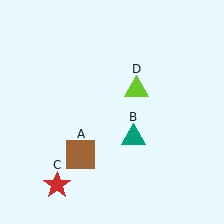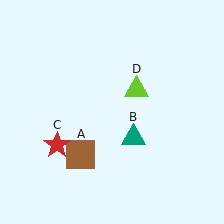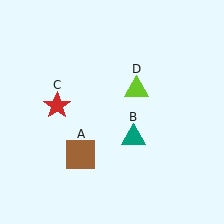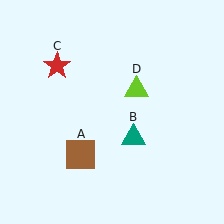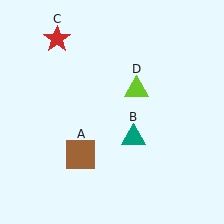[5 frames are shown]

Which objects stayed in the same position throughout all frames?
Brown square (object A) and teal triangle (object B) and lime triangle (object D) remained stationary.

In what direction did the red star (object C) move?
The red star (object C) moved up.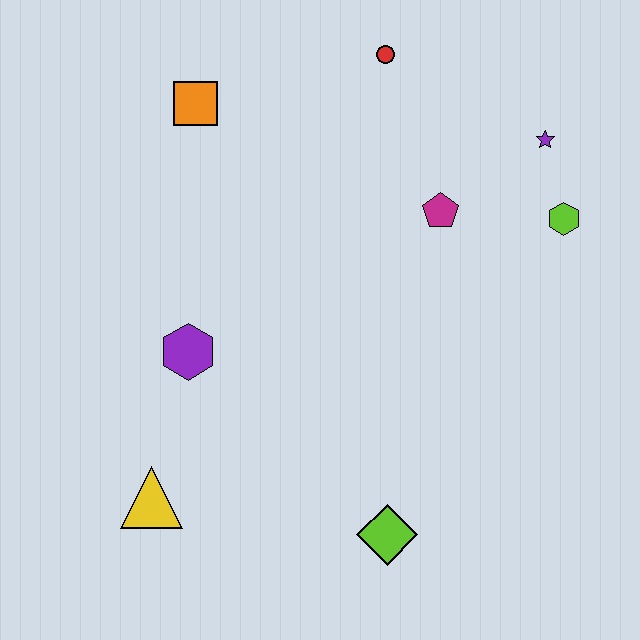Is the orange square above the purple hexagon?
Yes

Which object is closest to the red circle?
The magenta pentagon is closest to the red circle.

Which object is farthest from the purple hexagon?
The purple star is farthest from the purple hexagon.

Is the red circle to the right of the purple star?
No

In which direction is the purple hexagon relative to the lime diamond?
The purple hexagon is to the left of the lime diamond.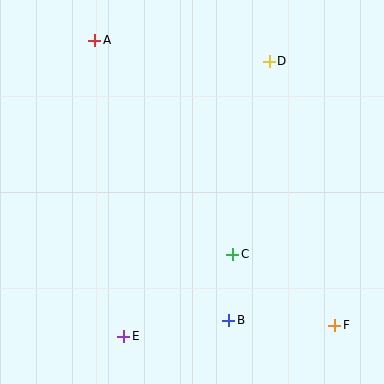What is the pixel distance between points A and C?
The distance between A and C is 254 pixels.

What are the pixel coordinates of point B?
Point B is at (229, 320).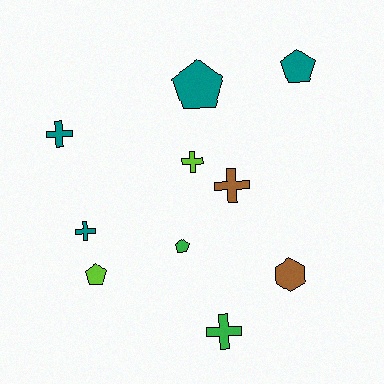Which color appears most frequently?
Teal, with 4 objects.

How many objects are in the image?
There are 10 objects.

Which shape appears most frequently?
Cross, with 5 objects.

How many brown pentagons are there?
There are no brown pentagons.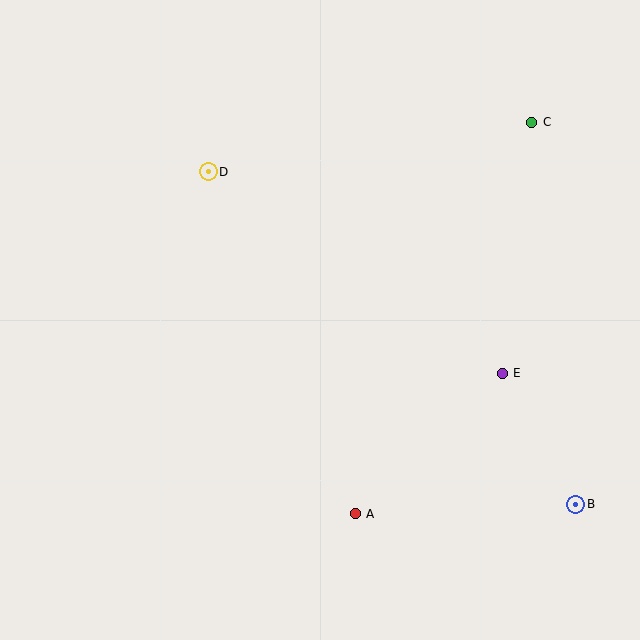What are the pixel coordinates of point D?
Point D is at (208, 172).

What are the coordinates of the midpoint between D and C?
The midpoint between D and C is at (370, 147).